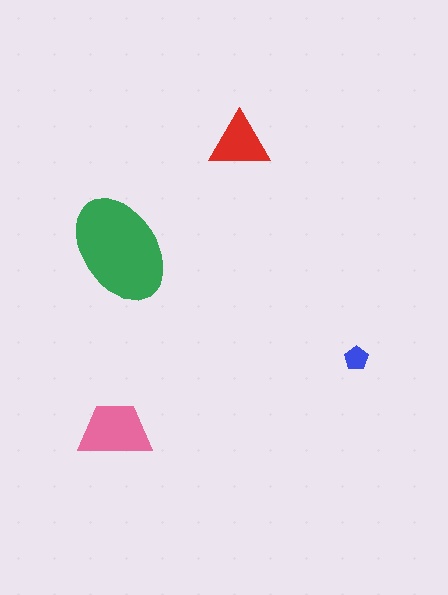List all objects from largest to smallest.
The green ellipse, the pink trapezoid, the red triangle, the blue pentagon.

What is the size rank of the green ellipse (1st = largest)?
1st.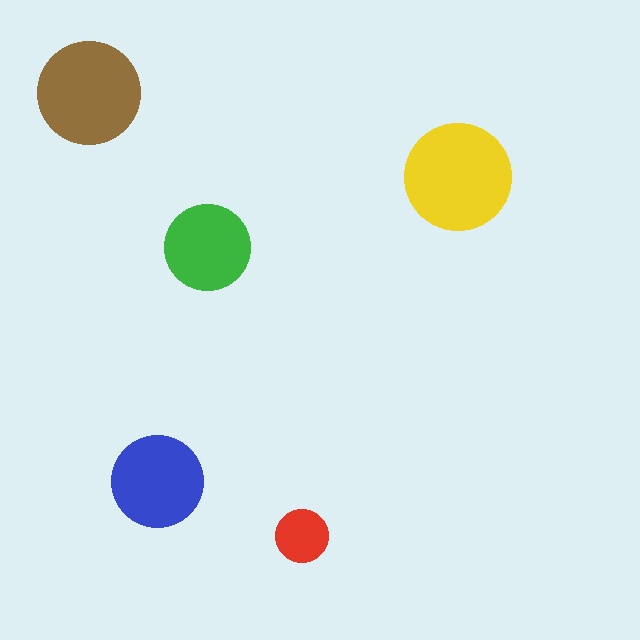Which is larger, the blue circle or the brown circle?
The brown one.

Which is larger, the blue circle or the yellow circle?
The yellow one.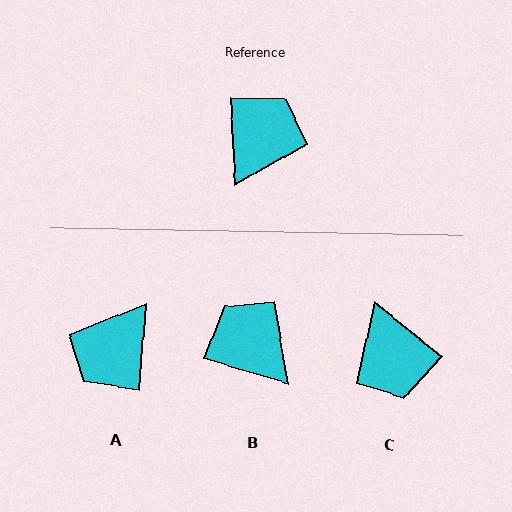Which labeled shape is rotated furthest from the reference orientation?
A, about 172 degrees away.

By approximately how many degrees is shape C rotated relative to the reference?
Approximately 132 degrees clockwise.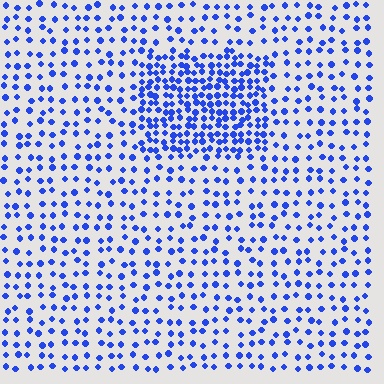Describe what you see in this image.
The image contains small blue elements arranged at two different densities. A rectangle-shaped region is visible where the elements are more densely packed than the surrounding area.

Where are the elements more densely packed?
The elements are more densely packed inside the rectangle boundary.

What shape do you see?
I see a rectangle.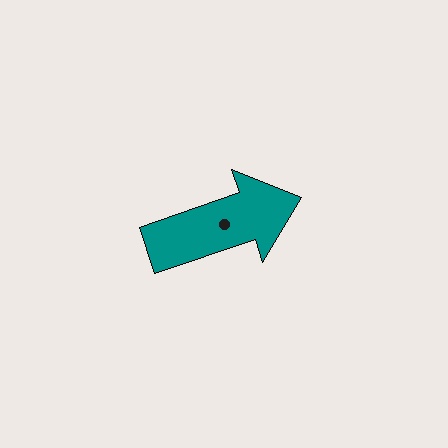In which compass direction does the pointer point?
East.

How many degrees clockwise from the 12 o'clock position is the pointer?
Approximately 71 degrees.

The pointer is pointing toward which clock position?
Roughly 2 o'clock.